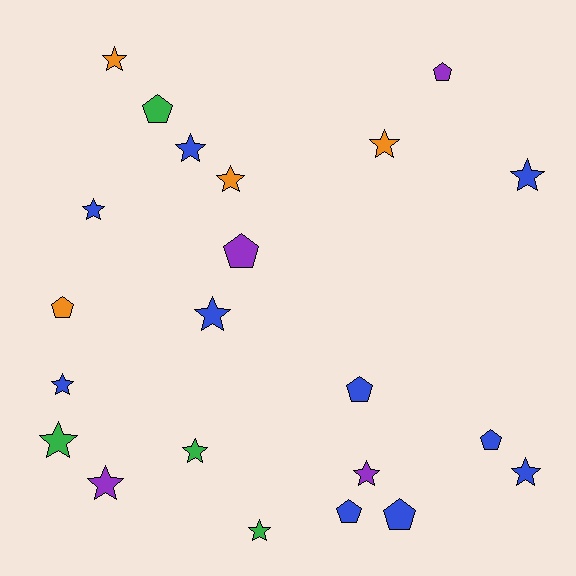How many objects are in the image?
There are 22 objects.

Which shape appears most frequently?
Star, with 14 objects.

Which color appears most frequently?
Blue, with 10 objects.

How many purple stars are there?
There are 2 purple stars.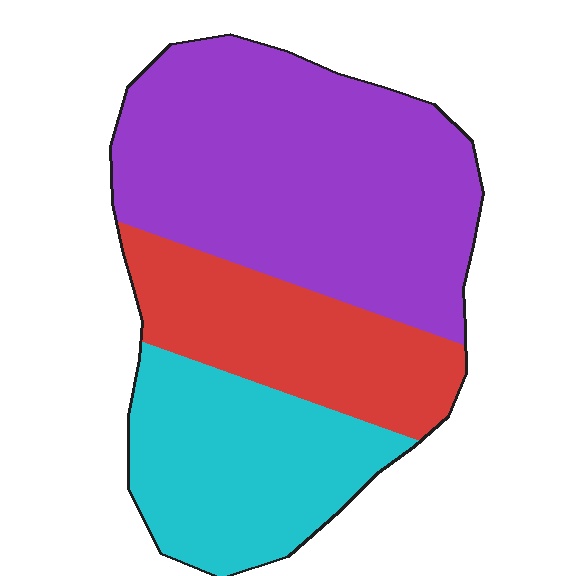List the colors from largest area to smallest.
From largest to smallest: purple, cyan, red.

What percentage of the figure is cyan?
Cyan covers about 25% of the figure.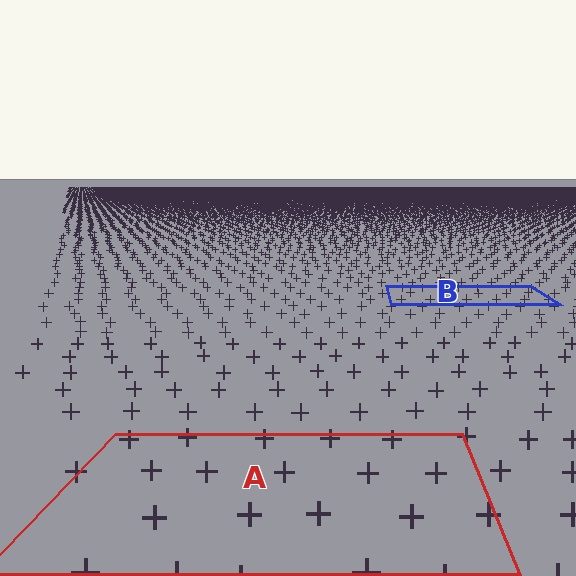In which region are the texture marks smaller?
The texture marks are smaller in region B, because it is farther away.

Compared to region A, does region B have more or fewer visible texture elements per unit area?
Region B has more texture elements per unit area — they are packed more densely because it is farther away.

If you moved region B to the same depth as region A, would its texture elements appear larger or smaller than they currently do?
They would appear larger. At a closer depth, the same texture elements are projected at a bigger on-screen size.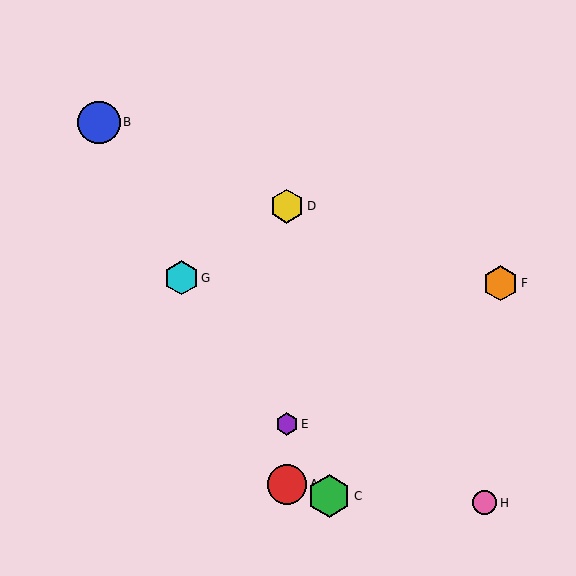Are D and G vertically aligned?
No, D is at x≈287 and G is at x≈181.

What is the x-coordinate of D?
Object D is at x≈287.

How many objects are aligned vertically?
3 objects (A, D, E) are aligned vertically.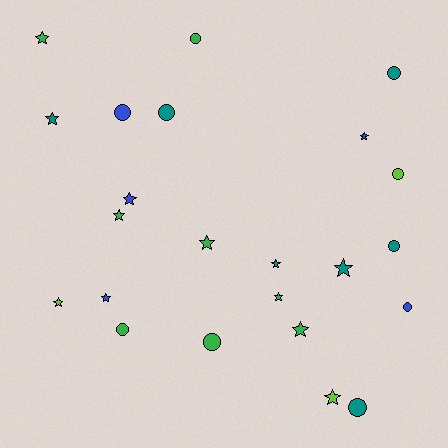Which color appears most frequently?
Green, with 8 objects.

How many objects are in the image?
There are 23 objects.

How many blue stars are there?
There are 3 blue stars.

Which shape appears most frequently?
Star, with 13 objects.